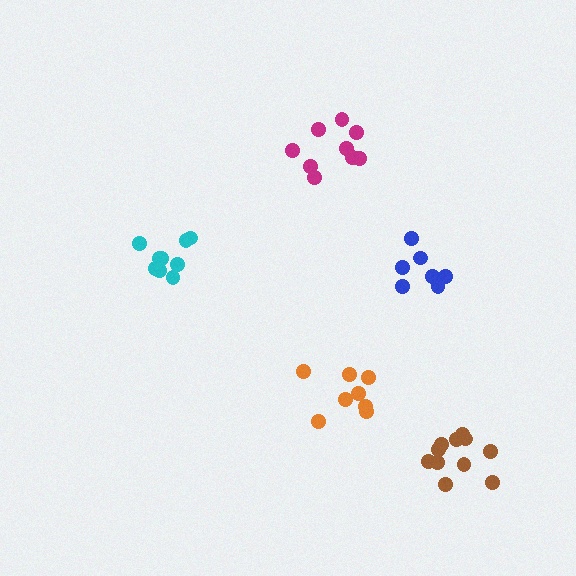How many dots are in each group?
Group 1: 7 dots, Group 2: 9 dots, Group 3: 9 dots, Group 4: 8 dots, Group 5: 11 dots (44 total).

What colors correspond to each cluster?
The clusters are colored: blue, magenta, cyan, orange, brown.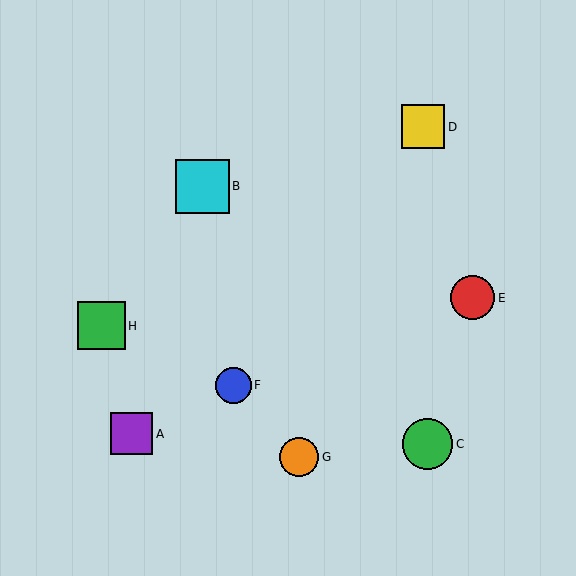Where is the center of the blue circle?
The center of the blue circle is at (233, 385).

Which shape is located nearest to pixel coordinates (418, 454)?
The green circle (labeled C) at (428, 444) is nearest to that location.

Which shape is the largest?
The cyan square (labeled B) is the largest.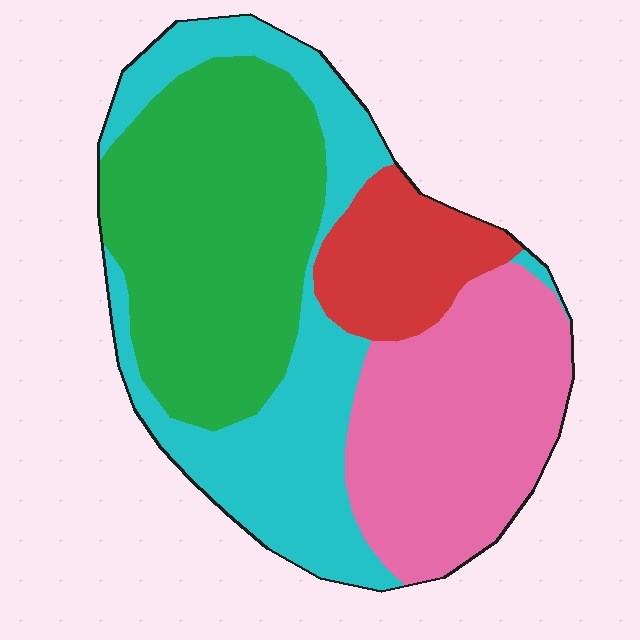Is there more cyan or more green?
Green.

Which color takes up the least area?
Red, at roughly 10%.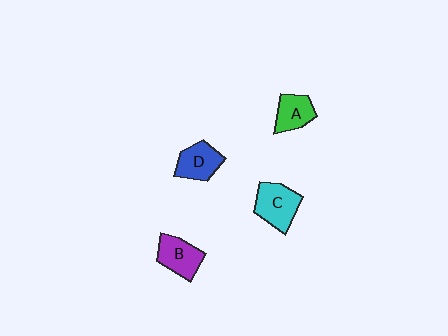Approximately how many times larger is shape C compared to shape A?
Approximately 1.4 times.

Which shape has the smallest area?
Shape A (green).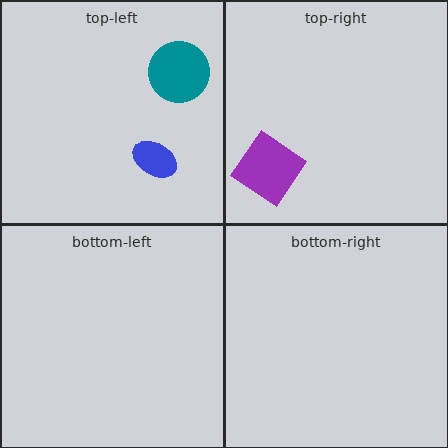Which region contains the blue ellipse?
The top-left region.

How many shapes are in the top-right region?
1.